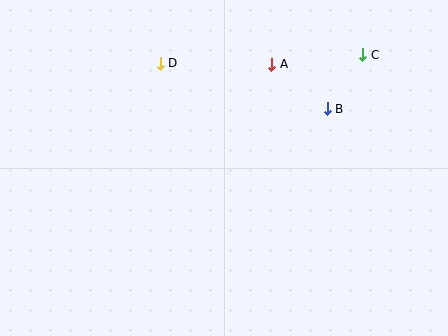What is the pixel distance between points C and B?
The distance between C and B is 65 pixels.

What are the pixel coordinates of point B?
Point B is at (327, 109).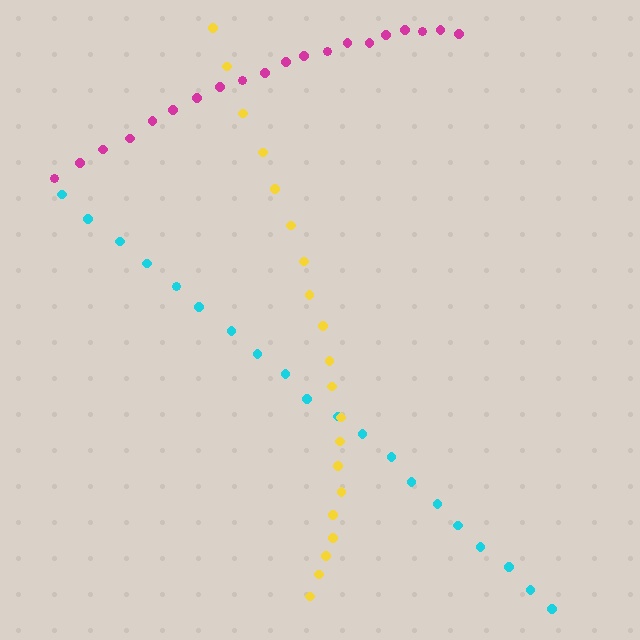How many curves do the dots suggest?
There are 3 distinct paths.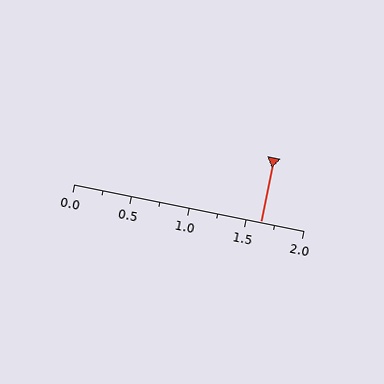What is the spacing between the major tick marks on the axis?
The major ticks are spaced 0.5 apart.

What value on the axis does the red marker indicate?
The marker indicates approximately 1.62.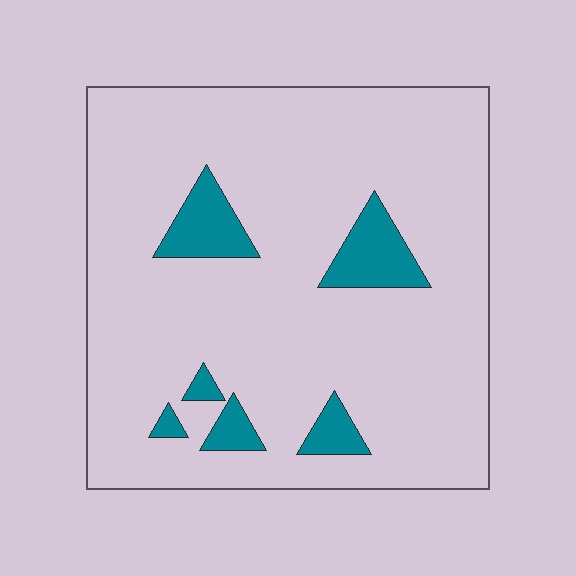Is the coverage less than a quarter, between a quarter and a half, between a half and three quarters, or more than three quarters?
Less than a quarter.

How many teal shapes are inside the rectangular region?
6.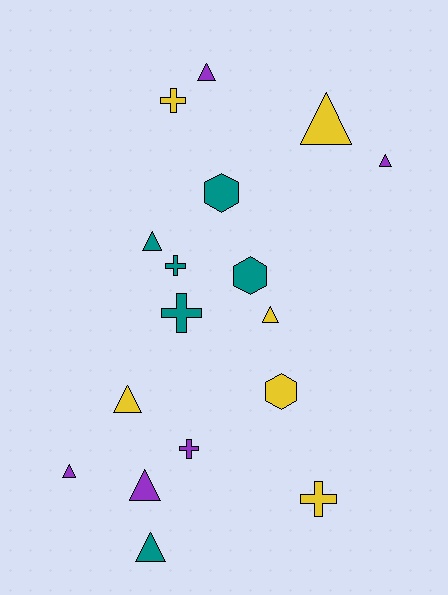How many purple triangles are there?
There are 4 purple triangles.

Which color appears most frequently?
Teal, with 6 objects.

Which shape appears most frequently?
Triangle, with 9 objects.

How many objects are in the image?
There are 17 objects.